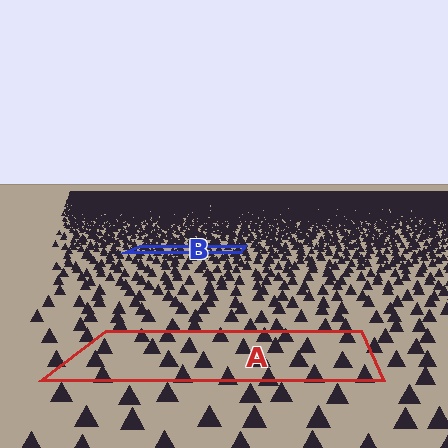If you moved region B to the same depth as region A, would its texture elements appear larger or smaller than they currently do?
They would appear larger. At a closer depth, the same texture elements are projected at a bigger on-screen size.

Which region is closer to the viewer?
Region A is closer. The texture elements there are larger and more spread out.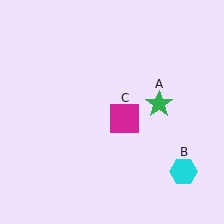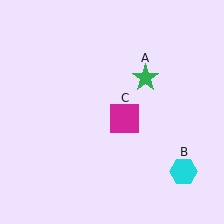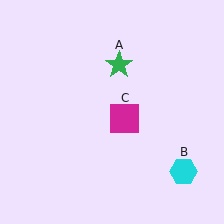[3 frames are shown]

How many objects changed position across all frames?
1 object changed position: green star (object A).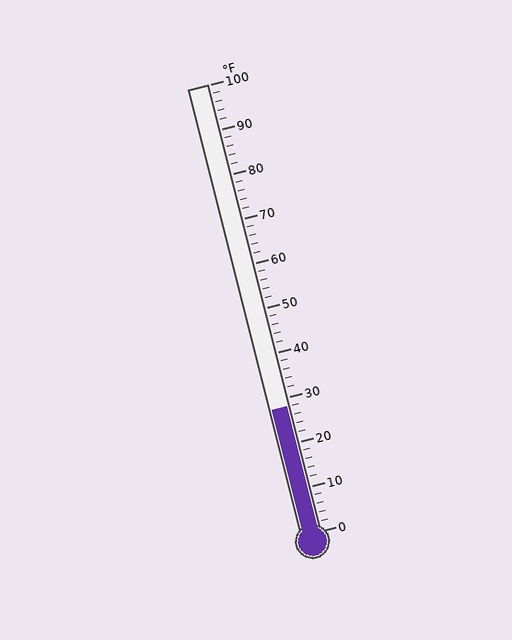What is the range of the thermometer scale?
The thermometer scale ranges from 0°F to 100°F.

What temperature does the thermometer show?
The thermometer shows approximately 28°F.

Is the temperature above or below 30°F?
The temperature is below 30°F.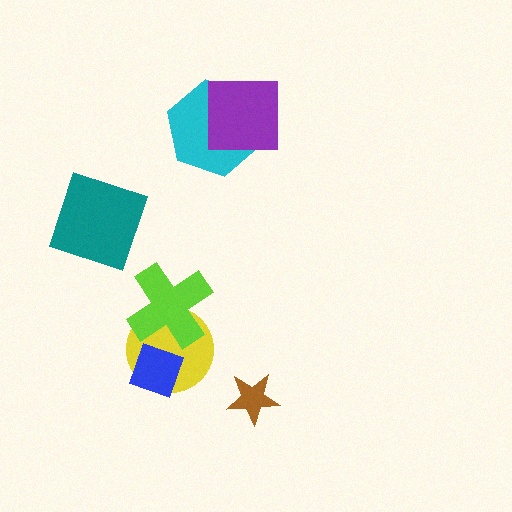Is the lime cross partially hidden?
Yes, it is partially covered by another shape.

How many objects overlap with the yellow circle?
2 objects overlap with the yellow circle.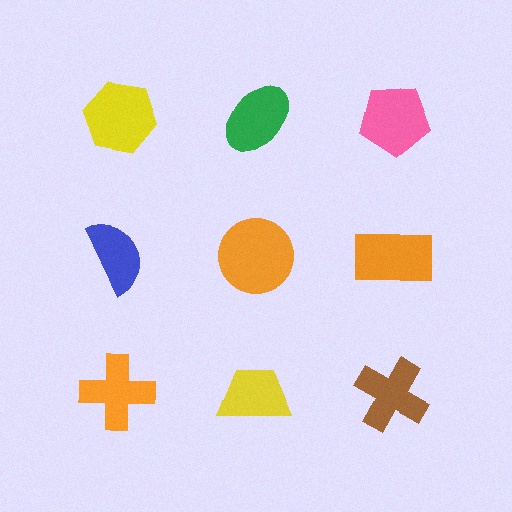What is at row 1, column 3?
A pink pentagon.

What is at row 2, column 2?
An orange circle.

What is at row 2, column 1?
A blue semicircle.